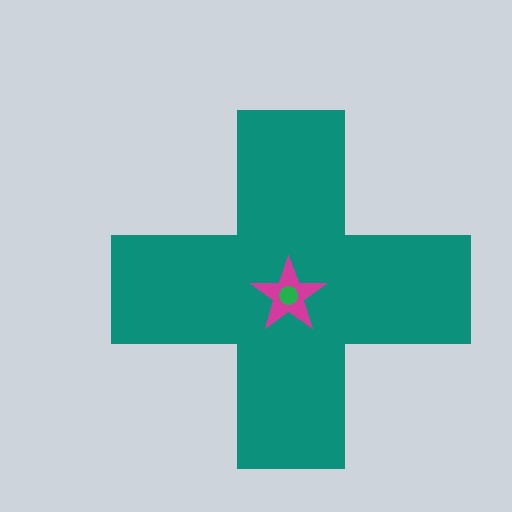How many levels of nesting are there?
3.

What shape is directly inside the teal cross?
The magenta star.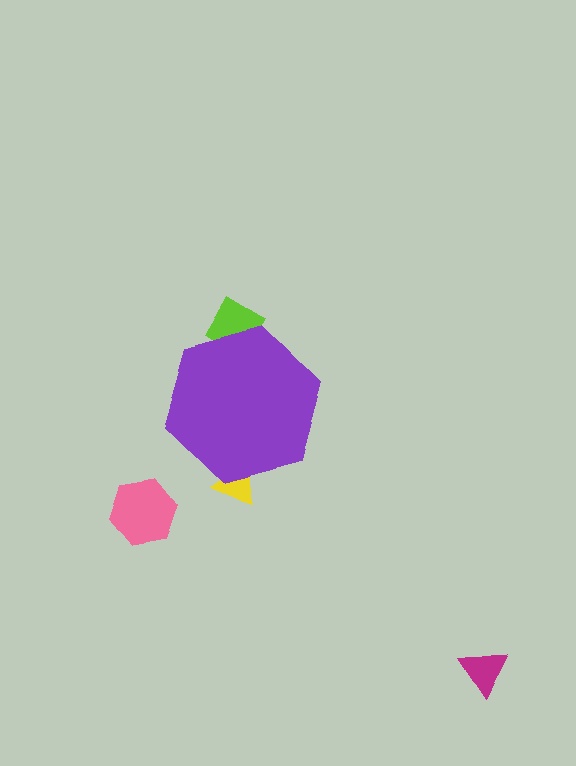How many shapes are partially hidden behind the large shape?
2 shapes are partially hidden.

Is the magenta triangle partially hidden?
No, the magenta triangle is fully visible.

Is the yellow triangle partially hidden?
Yes, the yellow triangle is partially hidden behind the purple hexagon.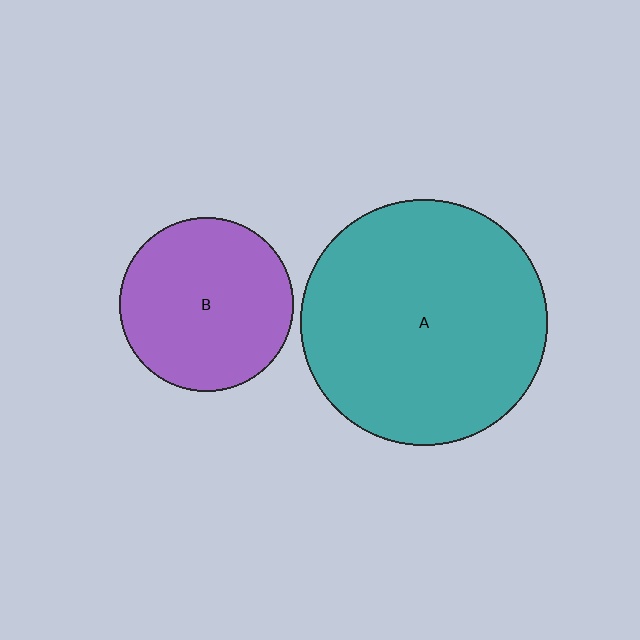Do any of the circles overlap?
No, none of the circles overlap.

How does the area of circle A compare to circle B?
Approximately 2.0 times.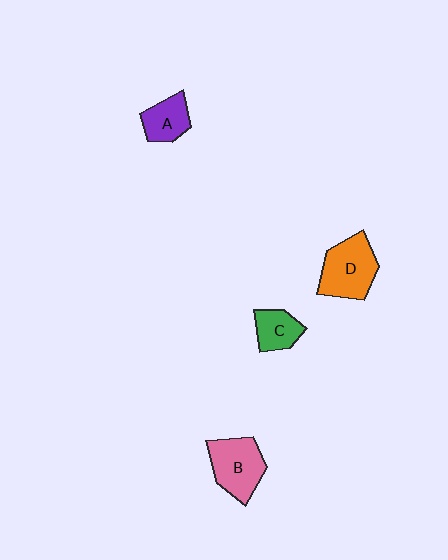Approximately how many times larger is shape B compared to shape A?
Approximately 1.6 times.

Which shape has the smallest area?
Shape C (green).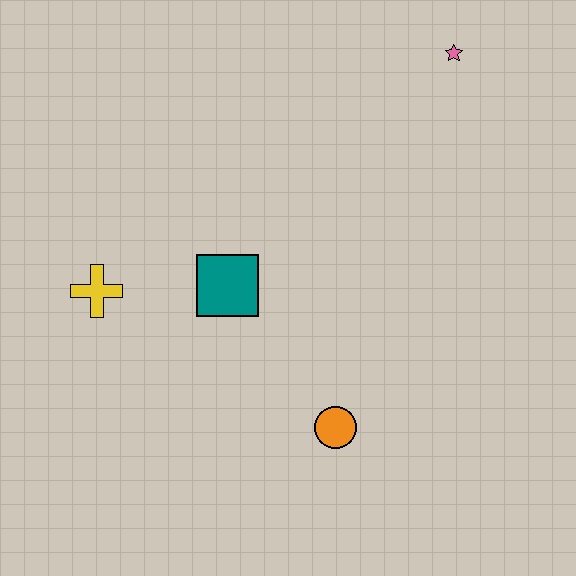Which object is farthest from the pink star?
The yellow cross is farthest from the pink star.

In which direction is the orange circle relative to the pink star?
The orange circle is below the pink star.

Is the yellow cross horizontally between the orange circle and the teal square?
No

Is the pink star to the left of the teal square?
No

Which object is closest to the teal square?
The yellow cross is closest to the teal square.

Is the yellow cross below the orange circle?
No